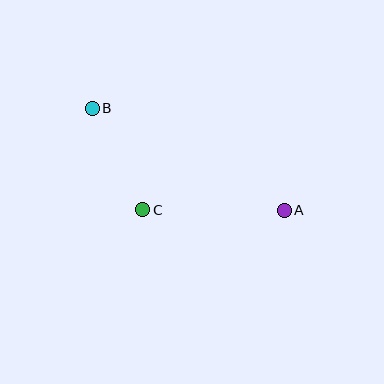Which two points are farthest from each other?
Points A and B are farthest from each other.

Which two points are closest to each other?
Points B and C are closest to each other.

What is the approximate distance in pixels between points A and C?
The distance between A and C is approximately 141 pixels.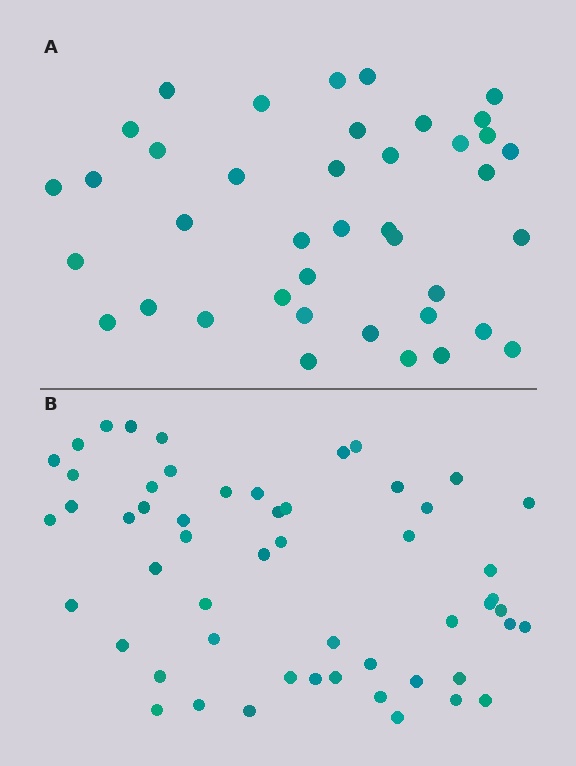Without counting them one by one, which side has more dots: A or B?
Region B (the bottom region) has more dots.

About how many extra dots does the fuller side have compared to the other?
Region B has approximately 15 more dots than region A.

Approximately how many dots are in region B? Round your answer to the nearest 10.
About 50 dots. (The exact count is 54, which rounds to 50.)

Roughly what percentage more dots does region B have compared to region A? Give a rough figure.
About 35% more.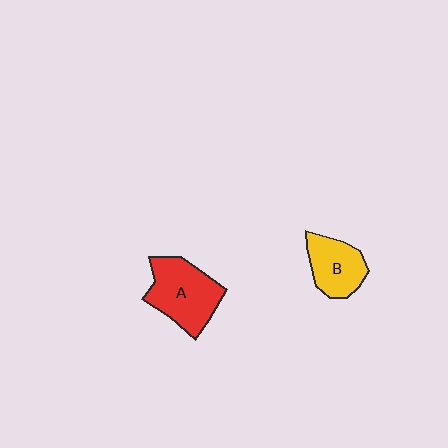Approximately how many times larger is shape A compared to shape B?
Approximately 1.4 times.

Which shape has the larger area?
Shape A (red).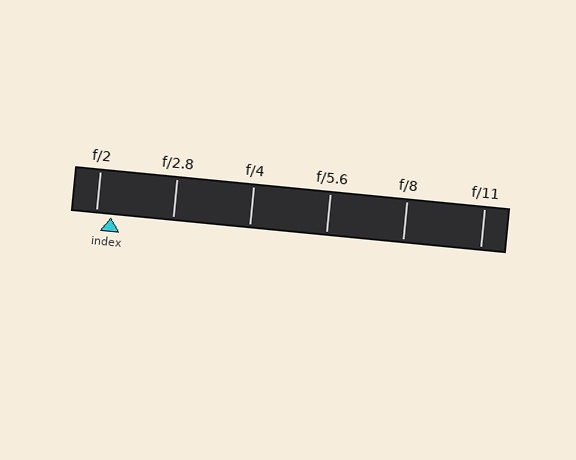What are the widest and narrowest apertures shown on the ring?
The widest aperture shown is f/2 and the narrowest is f/11.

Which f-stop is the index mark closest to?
The index mark is closest to f/2.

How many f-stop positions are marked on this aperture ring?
There are 6 f-stop positions marked.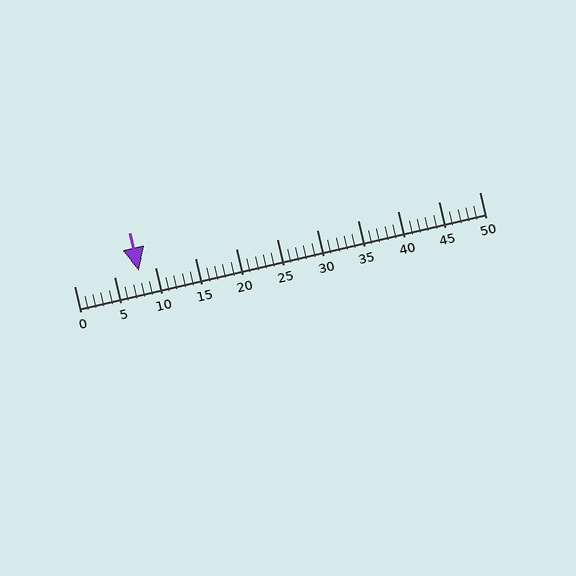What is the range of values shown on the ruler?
The ruler shows values from 0 to 50.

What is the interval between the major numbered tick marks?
The major tick marks are spaced 5 units apart.